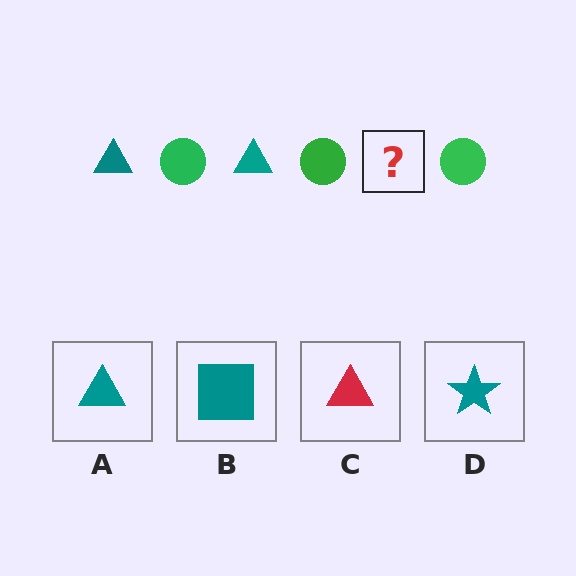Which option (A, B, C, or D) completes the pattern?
A.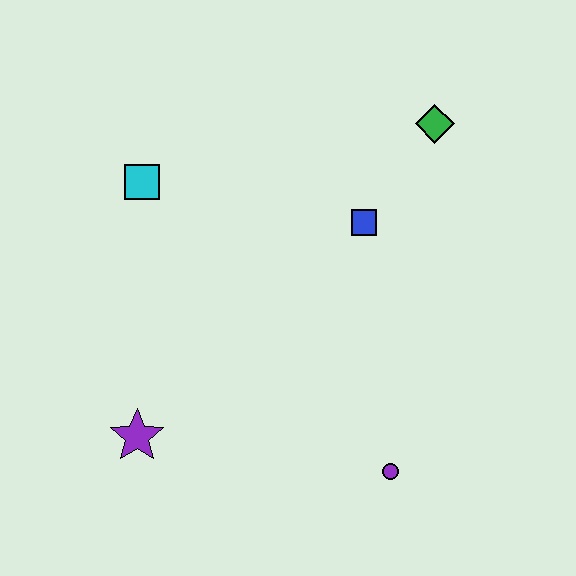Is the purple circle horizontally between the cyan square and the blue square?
No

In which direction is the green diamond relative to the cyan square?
The green diamond is to the right of the cyan square.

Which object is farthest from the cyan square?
The purple circle is farthest from the cyan square.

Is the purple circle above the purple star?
No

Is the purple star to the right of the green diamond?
No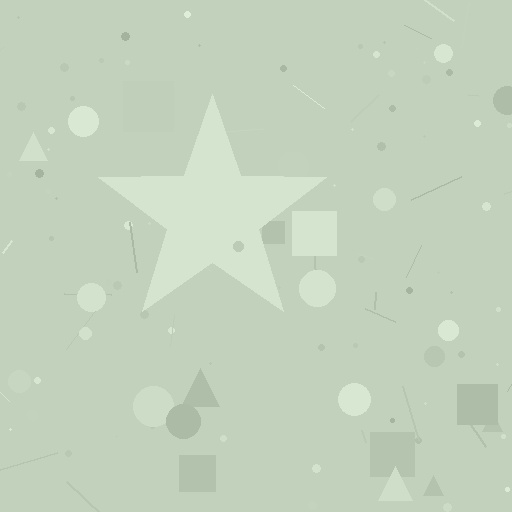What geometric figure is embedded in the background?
A star is embedded in the background.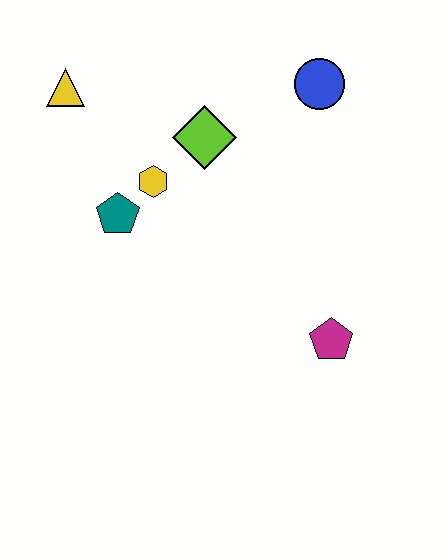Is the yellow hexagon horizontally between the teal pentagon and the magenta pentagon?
Yes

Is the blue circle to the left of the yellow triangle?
No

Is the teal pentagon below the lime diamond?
Yes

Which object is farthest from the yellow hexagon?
The magenta pentagon is farthest from the yellow hexagon.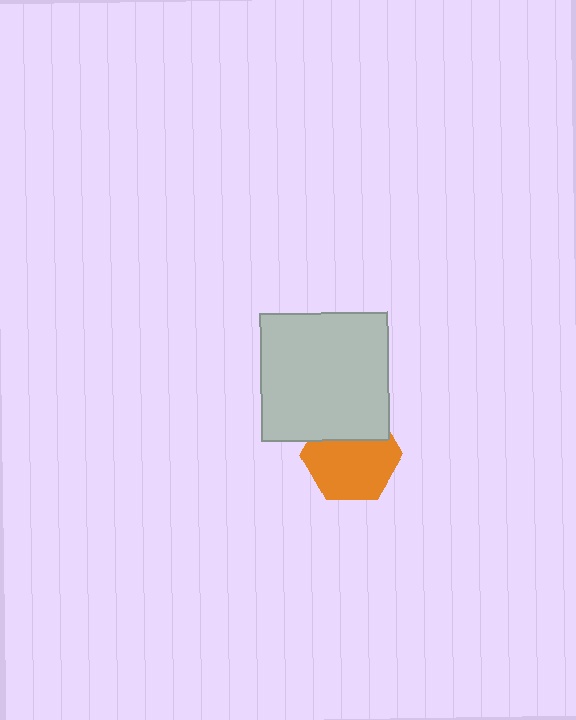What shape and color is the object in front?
The object in front is a light gray square.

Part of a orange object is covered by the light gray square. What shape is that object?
It is a hexagon.